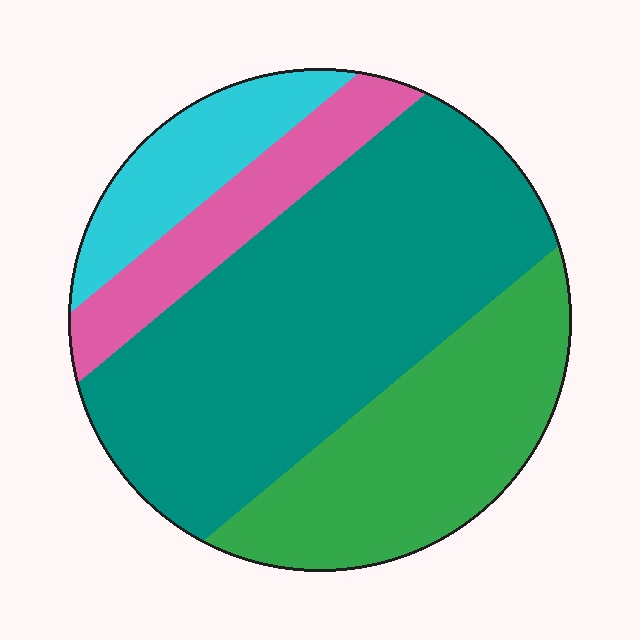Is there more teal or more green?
Teal.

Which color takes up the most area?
Teal, at roughly 50%.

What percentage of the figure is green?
Green takes up about one quarter (1/4) of the figure.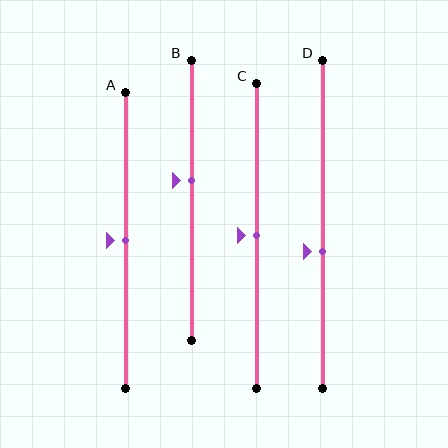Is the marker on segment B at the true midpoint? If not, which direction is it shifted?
No, the marker on segment B is shifted upward by about 7% of the segment length.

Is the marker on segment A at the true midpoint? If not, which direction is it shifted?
Yes, the marker on segment A is at the true midpoint.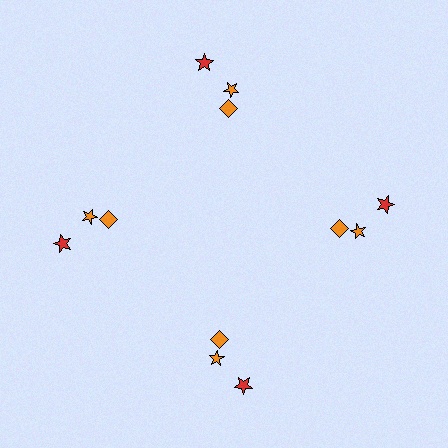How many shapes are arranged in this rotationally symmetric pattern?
There are 12 shapes, arranged in 4 groups of 3.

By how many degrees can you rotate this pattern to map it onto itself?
The pattern maps onto itself every 90 degrees of rotation.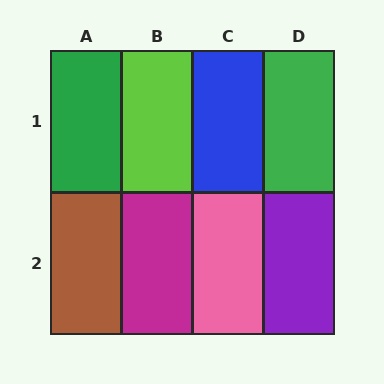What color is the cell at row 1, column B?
Lime.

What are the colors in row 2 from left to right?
Brown, magenta, pink, purple.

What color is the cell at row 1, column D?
Green.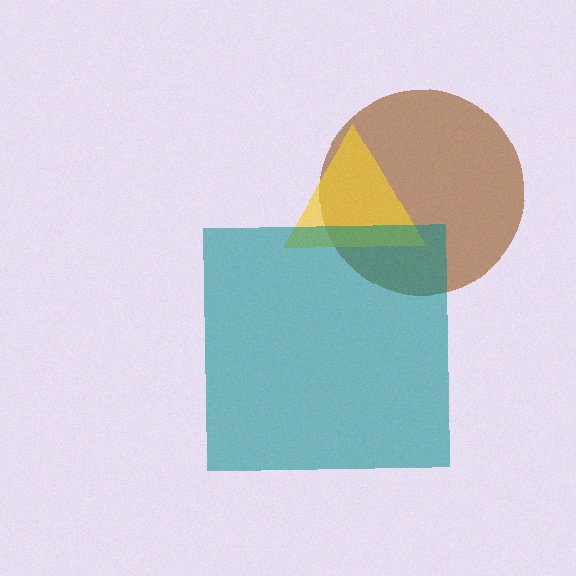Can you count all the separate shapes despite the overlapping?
Yes, there are 3 separate shapes.